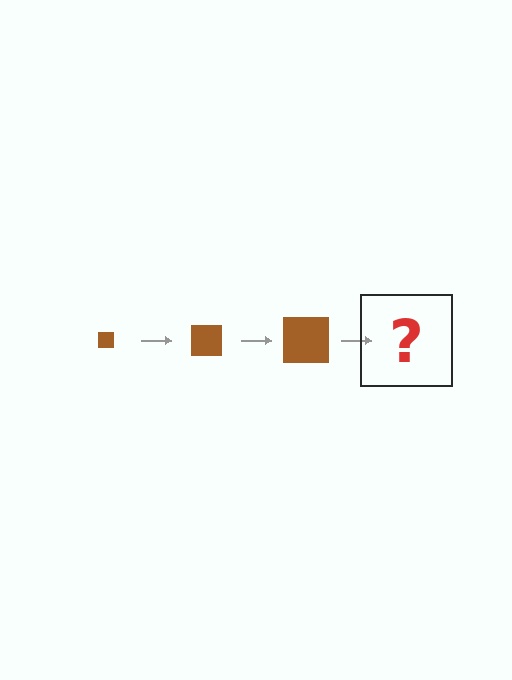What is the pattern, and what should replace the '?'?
The pattern is that the square gets progressively larger each step. The '?' should be a brown square, larger than the previous one.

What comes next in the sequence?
The next element should be a brown square, larger than the previous one.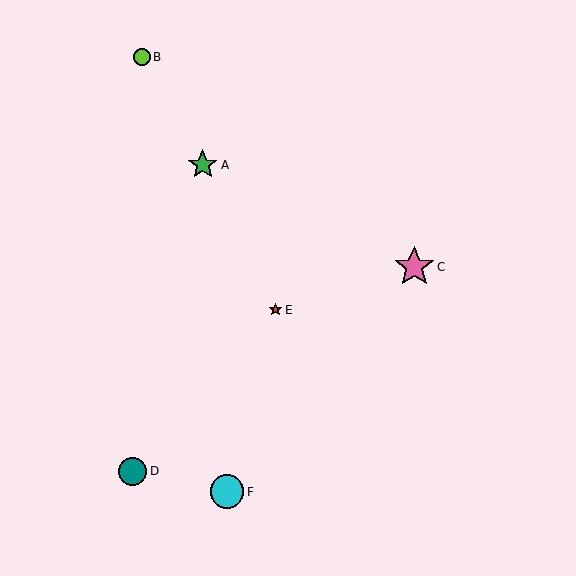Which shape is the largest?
The pink star (labeled C) is the largest.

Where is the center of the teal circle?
The center of the teal circle is at (133, 471).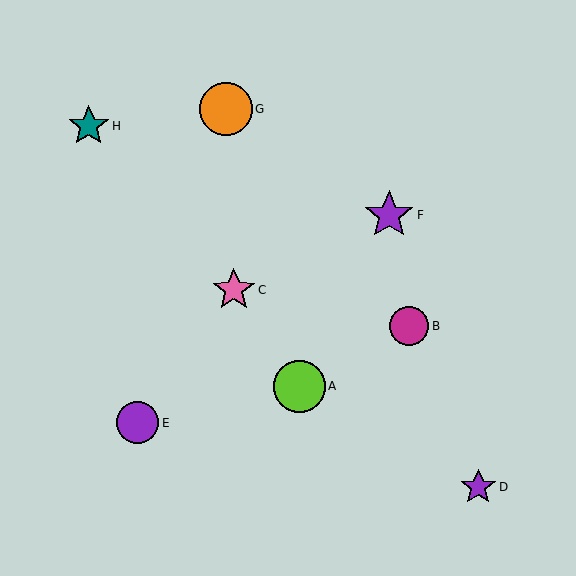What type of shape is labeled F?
Shape F is a purple star.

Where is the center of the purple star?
The center of the purple star is at (389, 215).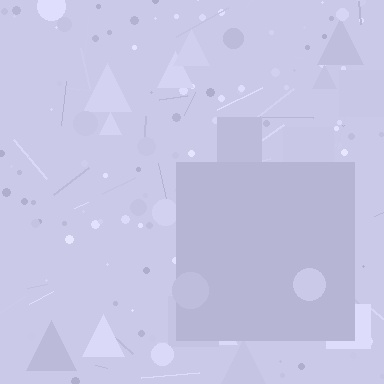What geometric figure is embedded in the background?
A square is embedded in the background.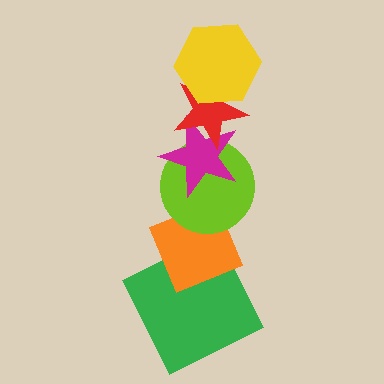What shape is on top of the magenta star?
The red star is on top of the magenta star.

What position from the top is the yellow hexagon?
The yellow hexagon is 1st from the top.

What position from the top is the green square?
The green square is 6th from the top.